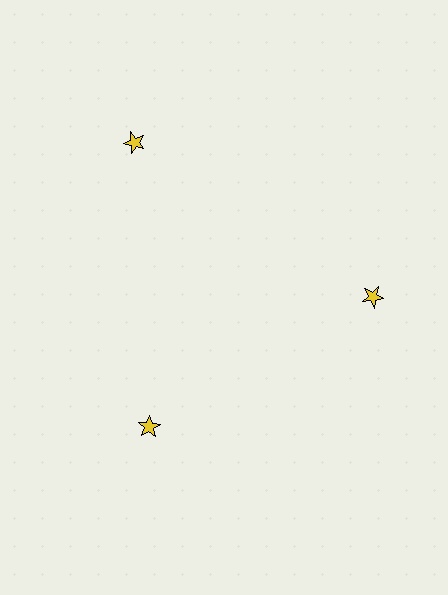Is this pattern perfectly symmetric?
No. The 3 yellow stars are arranged in a ring, but one element near the 11 o'clock position is pushed outward from the center, breaking the 3-fold rotational symmetry.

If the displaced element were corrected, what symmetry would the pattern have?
It would have 3-fold rotational symmetry — the pattern would map onto itself every 120 degrees.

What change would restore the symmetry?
The symmetry would be restored by moving it inward, back onto the ring so that all 3 stars sit at equal angles and equal distance from the center.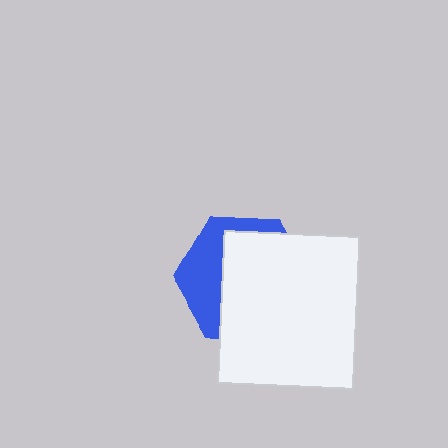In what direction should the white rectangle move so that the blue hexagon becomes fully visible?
The white rectangle should move right. That is the shortest direction to clear the overlap and leave the blue hexagon fully visible.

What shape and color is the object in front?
The object in front is a white rectangle.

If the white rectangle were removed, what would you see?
You would see the complete blue hexagon.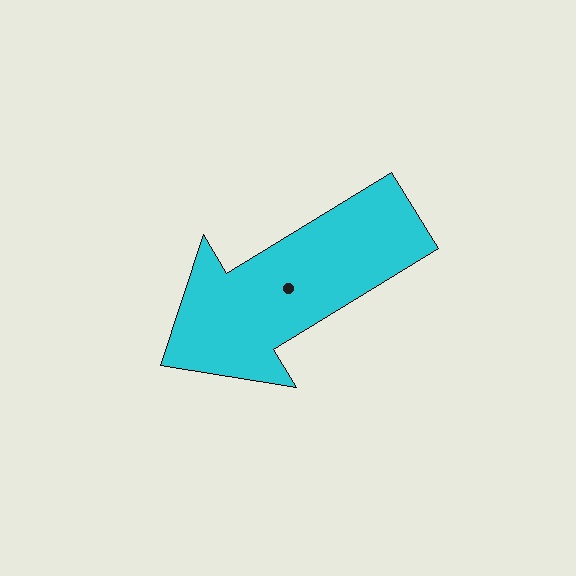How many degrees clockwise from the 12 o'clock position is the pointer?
Approximately 239 degrees.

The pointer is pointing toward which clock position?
Roughly 8 o'clock.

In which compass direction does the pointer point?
Southwest.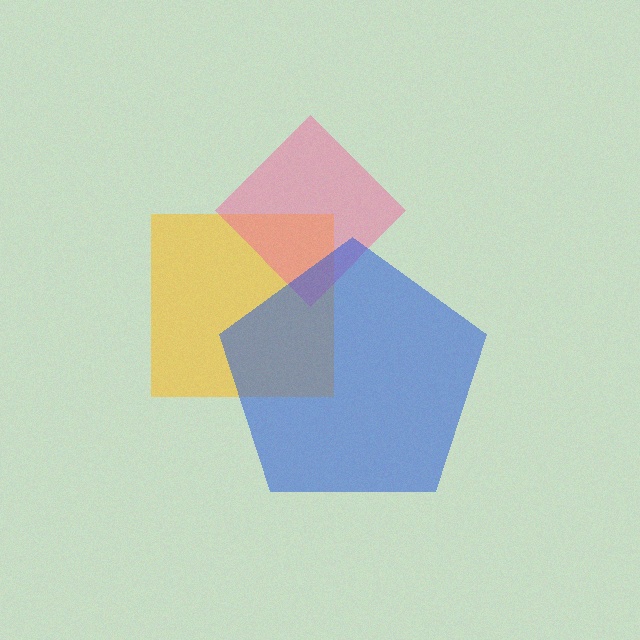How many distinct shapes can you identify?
There are 3 distinct shapes: a yellow square, a pink diamond, a blue pentagon.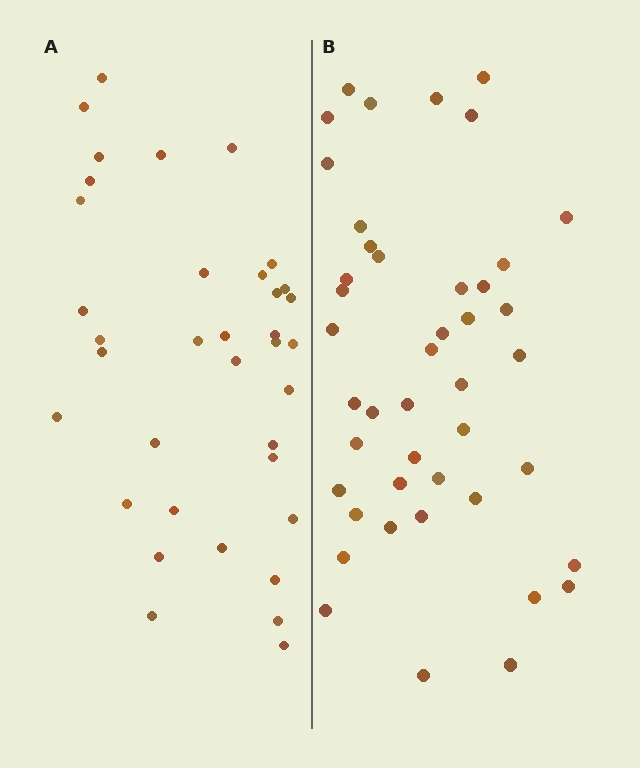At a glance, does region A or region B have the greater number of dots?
Region B (the right region) has more dots.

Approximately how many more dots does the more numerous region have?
Region B has roughly 8 or so more dots than region A.